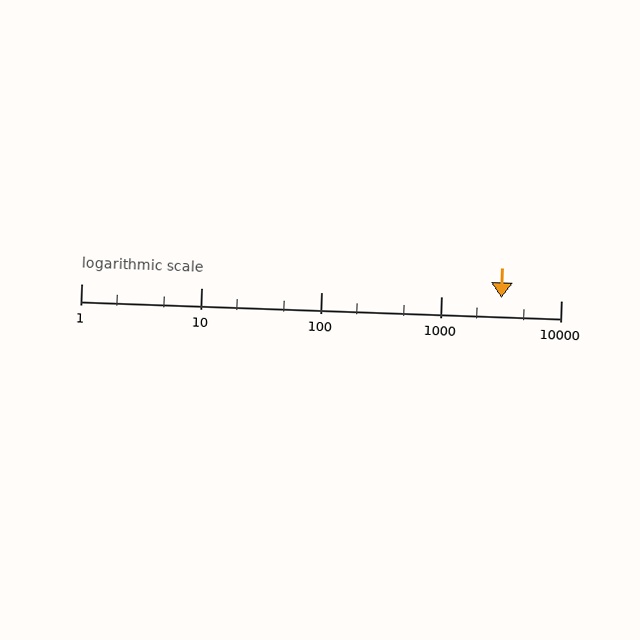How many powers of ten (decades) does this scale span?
The scale spans 4 decades, from 1 to 10000.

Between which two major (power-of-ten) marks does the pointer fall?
The pointer is between 1000 and 10000.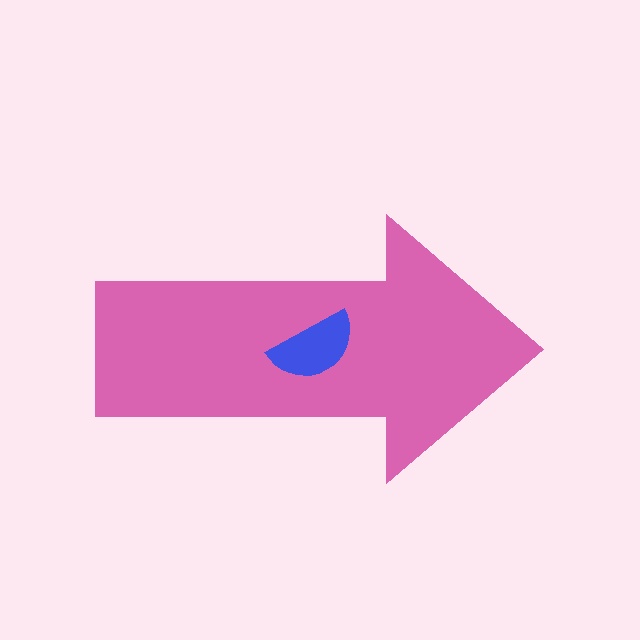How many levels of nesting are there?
2.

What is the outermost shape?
The pink arrow.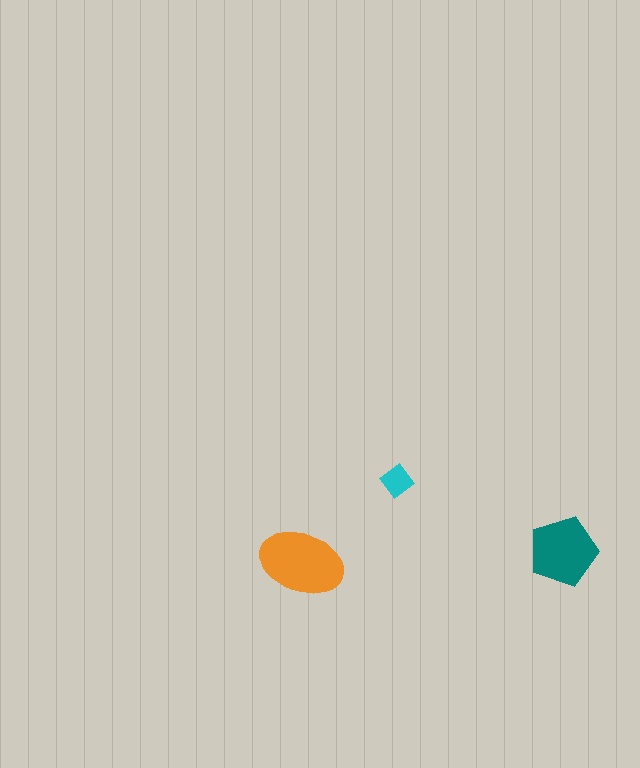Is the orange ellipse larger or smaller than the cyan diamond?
Larger.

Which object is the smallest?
The cyan diamond.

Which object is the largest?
The orange ellipse.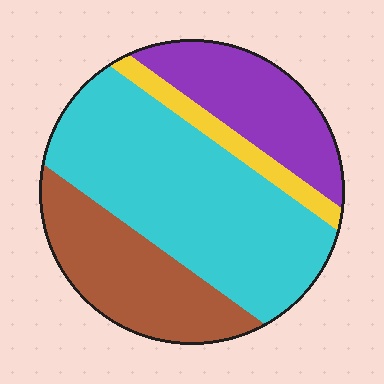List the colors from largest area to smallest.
From largest to smallest: cyan, brown, purple, yellow.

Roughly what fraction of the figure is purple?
Purple takes up less than a quarter of the figure.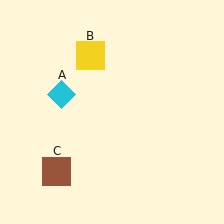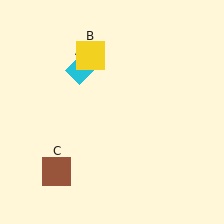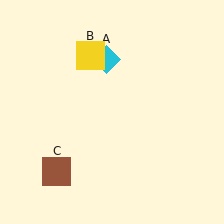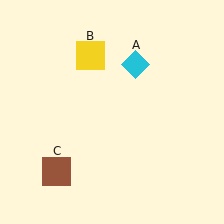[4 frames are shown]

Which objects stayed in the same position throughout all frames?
Yellow square (object B) and brown square (object C) remained stationary.